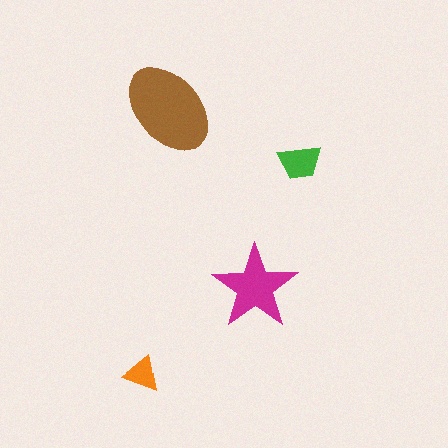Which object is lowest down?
The orange triangle is bottommost.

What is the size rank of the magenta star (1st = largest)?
2nd.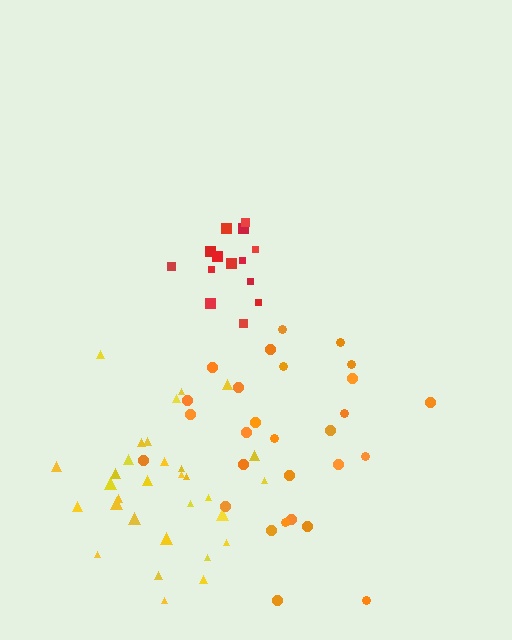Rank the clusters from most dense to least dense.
red, yellow, orange.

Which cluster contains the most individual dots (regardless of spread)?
Yellow (31).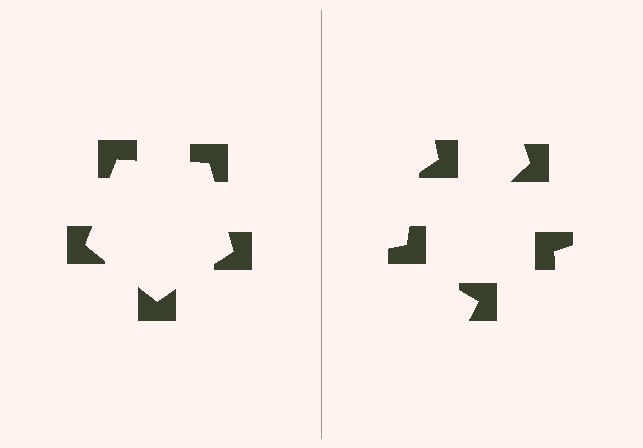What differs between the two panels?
The notched squares are positioned identically on both sides; only the wedge orientations differ. On the left they align to a pentagon; on the right they are misaligned.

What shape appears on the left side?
An illusory pentagon.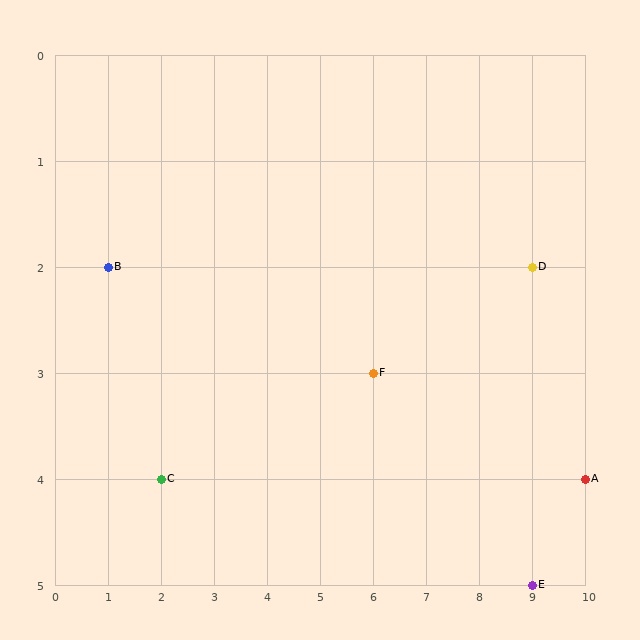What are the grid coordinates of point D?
Point D is at grid coordinates (9, 2).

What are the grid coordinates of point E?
Point E is at grid coordinates (9, 5).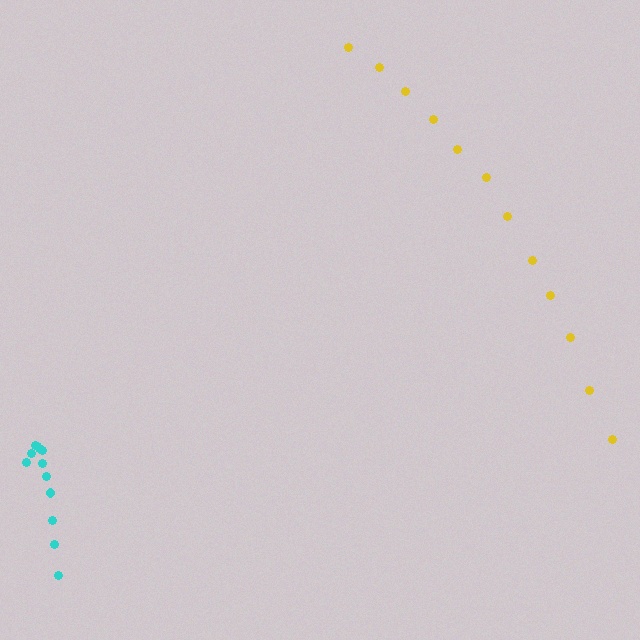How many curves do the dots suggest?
There are 2 distinct paths.